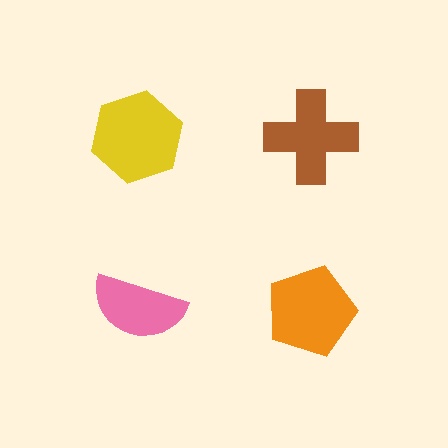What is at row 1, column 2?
A brown cross.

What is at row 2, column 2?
An orange pentagon.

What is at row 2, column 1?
A pink semicircle.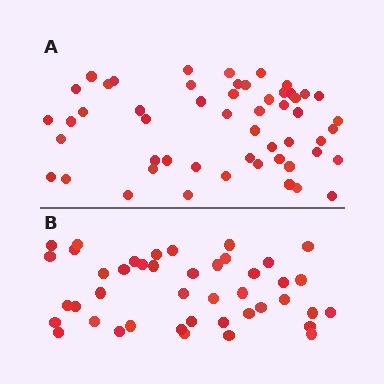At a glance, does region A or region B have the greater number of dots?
Region A (the top region) has more dots.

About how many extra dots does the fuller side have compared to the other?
Region A has roughly 10 or so more dots than region B.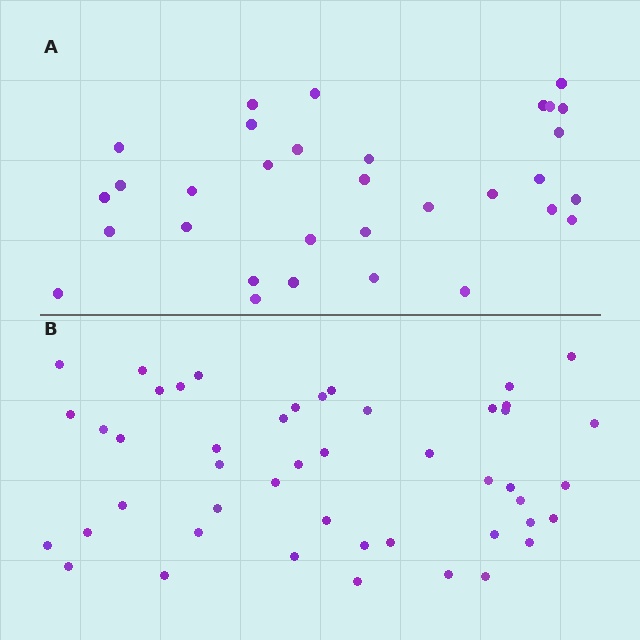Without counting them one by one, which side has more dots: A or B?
Region B (the bottom region) has more dots.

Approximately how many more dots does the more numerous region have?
Region B has approximately 15 more dots than region A.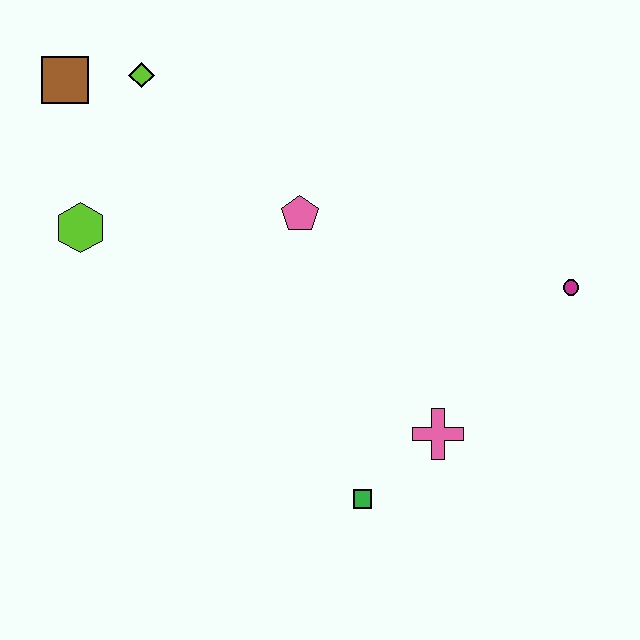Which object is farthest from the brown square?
The magenta circle is farthest from the brown square.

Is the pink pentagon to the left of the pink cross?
Yes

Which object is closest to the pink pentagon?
The lime diamond is closest to the pink pentagon.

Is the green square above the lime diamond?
No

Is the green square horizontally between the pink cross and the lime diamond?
Yes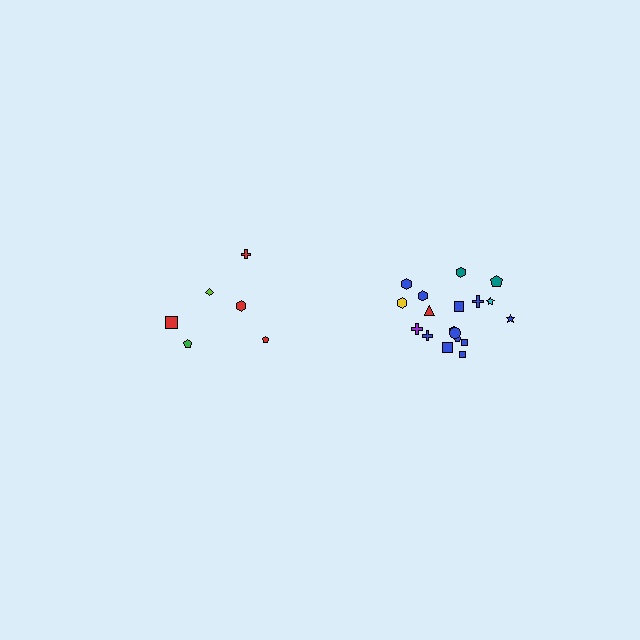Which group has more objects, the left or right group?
The right group.